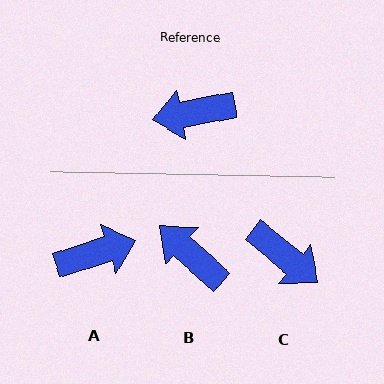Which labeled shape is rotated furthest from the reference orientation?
A, about 173 degrees away.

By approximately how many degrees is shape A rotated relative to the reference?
Approximately 173 degrees clockwise.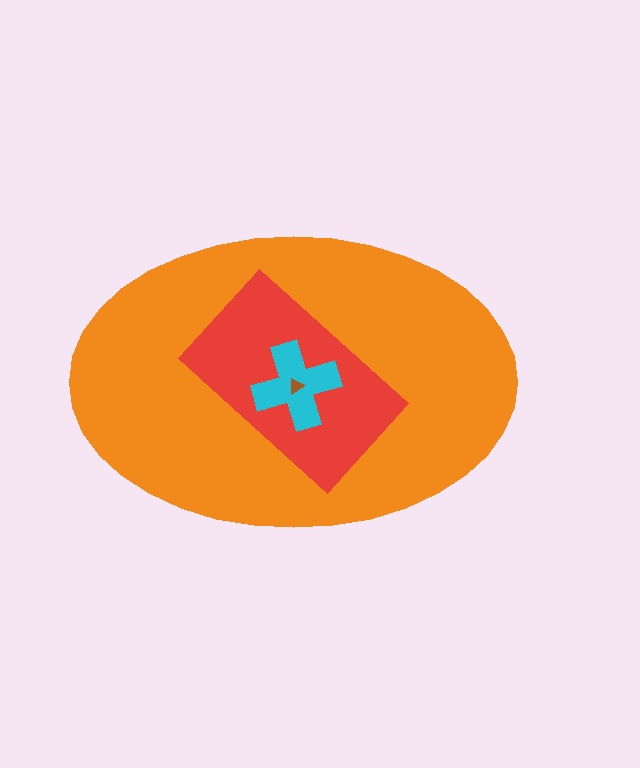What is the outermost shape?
The orange ellipse.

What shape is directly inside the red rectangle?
The cyan cross.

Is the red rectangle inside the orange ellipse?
Yes.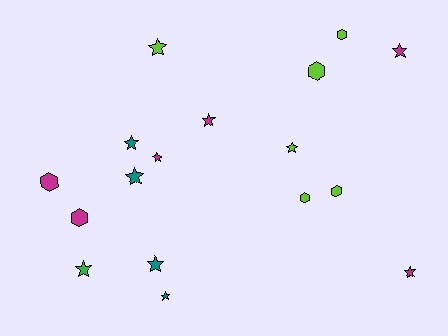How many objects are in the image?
There are 17 objects.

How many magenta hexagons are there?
There are 2 magenta hexagons.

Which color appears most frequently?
Lime, with 6 objects.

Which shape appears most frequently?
Star, with 11 objects.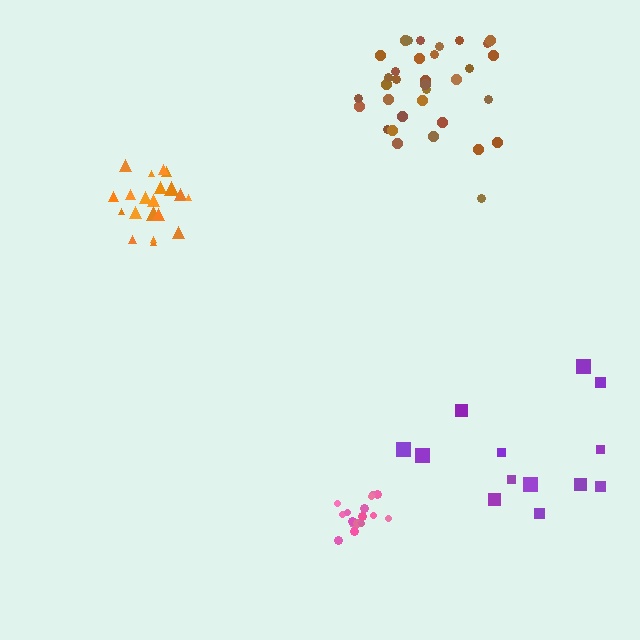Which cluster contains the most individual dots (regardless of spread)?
Brown (34).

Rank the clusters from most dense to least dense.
pink, orange, brown, purple.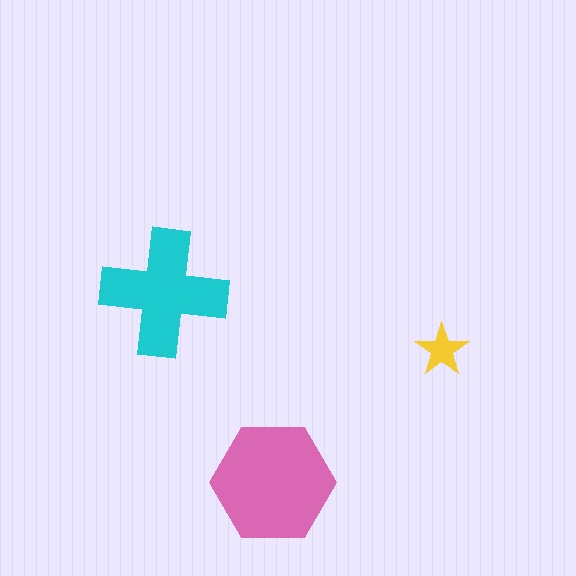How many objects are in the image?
There are 3 objects in the image.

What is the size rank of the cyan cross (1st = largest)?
2nd.